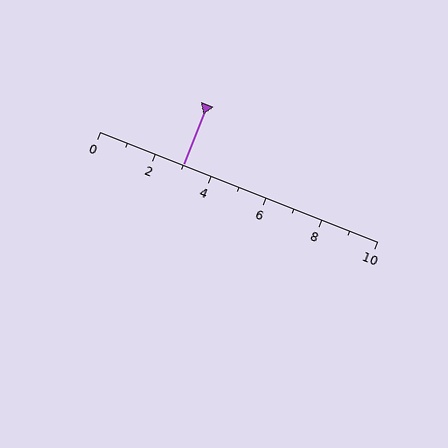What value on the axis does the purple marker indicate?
The marker indicates approximately 3.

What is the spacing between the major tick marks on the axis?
The major ticks are spaced 2 apart.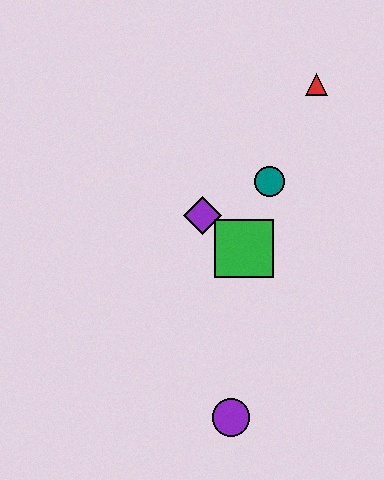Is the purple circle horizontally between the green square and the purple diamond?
Yes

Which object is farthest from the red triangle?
The purple circle is farthest from the red triangle.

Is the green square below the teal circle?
Yes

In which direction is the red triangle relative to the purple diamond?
The red triangle is above the purple diamond.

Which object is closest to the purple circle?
The green square is closest to the purple circle.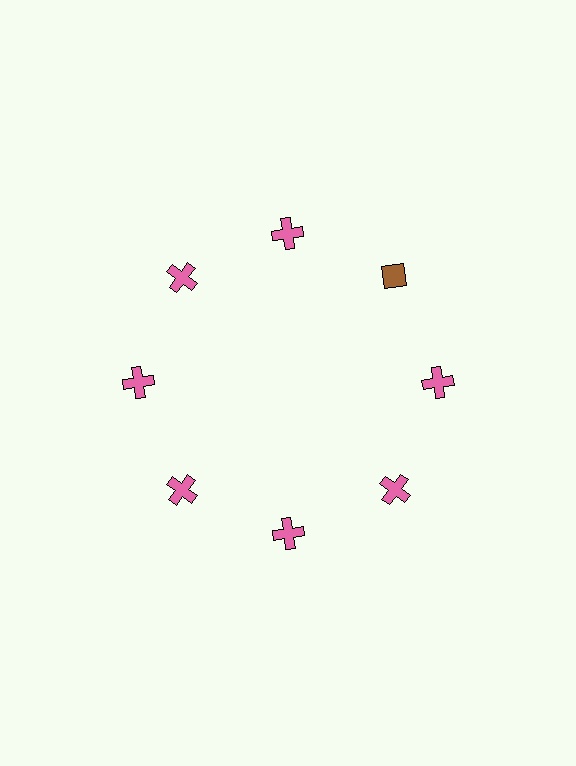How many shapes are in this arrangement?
There are 8 shapes arranged in a ring pattern.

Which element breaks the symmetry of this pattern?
The brown diamond at roughly the 2 o'clock position breaks the symmetry. All other shapes are pink crosses.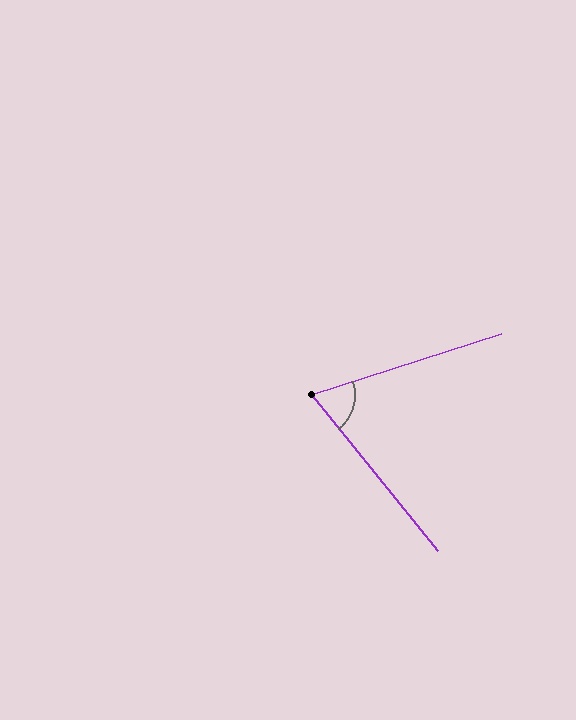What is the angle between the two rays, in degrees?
Approximately 69 degrees.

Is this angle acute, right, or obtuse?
It is acute.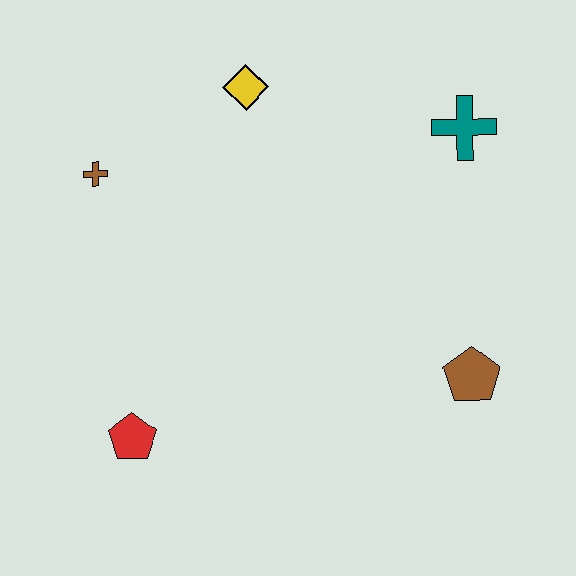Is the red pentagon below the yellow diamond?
Yes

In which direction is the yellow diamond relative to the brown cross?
The yellow diamond is to the right of the brown cross.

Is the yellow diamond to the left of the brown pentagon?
Yes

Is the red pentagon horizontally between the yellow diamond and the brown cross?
Yes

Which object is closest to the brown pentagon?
The teal cross is closest to the brown pentagon.